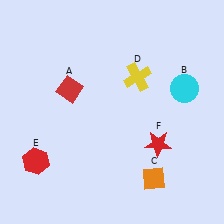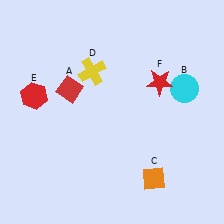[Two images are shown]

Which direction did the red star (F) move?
The red star (F) moved up.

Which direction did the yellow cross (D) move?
The yellow cross (D) moved left.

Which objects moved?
The objects that moved are: the yellow cross (D), the red hexagon (E), the red star (F).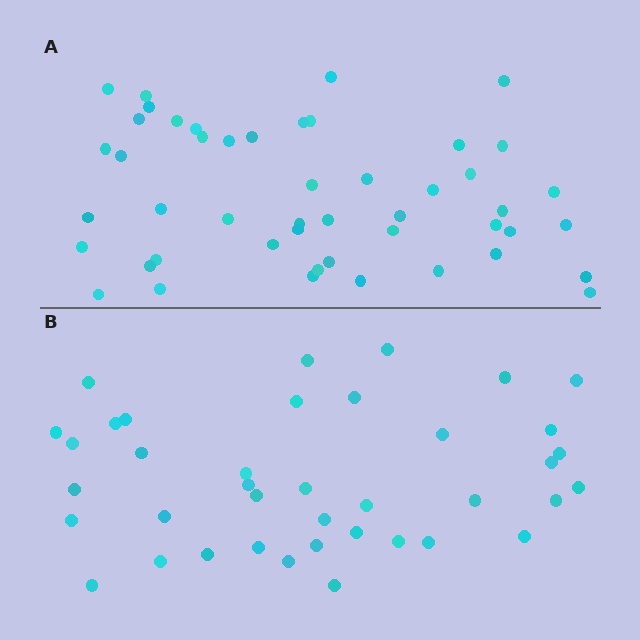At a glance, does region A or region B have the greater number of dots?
Region A (the top region) has more dots.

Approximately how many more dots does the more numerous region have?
Region A has roughly 8 or so more dots than region B.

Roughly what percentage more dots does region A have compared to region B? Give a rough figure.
About 25% more.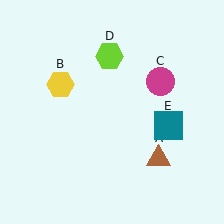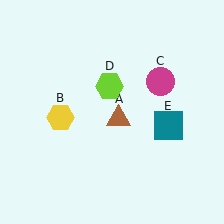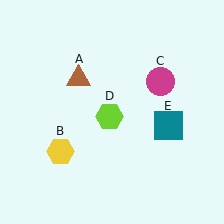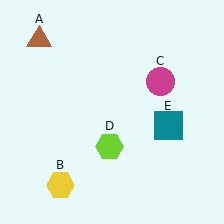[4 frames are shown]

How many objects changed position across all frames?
3 objects changed position: brown triangle (object A), yellow hexagon (object B), lime hexagon (object D).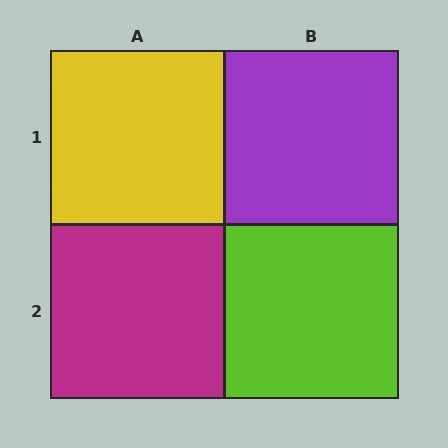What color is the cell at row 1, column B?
Purple.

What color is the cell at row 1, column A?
Yellow.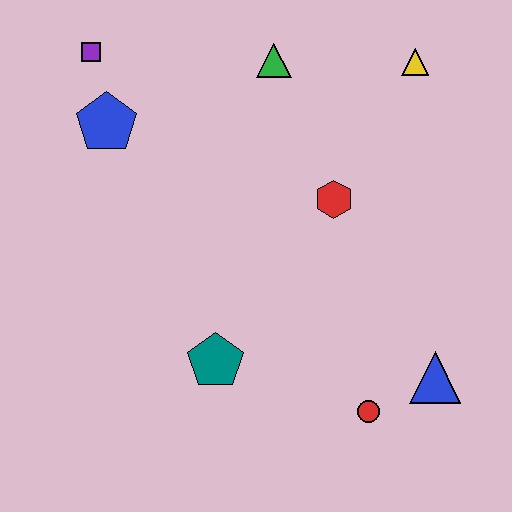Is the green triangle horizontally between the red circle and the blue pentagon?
Yes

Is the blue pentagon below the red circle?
No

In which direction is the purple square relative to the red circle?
The purple square is above the red circle.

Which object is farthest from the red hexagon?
The purple square is farthest from the red hexagon.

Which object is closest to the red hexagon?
The green triangle is closest to the red hexagon.